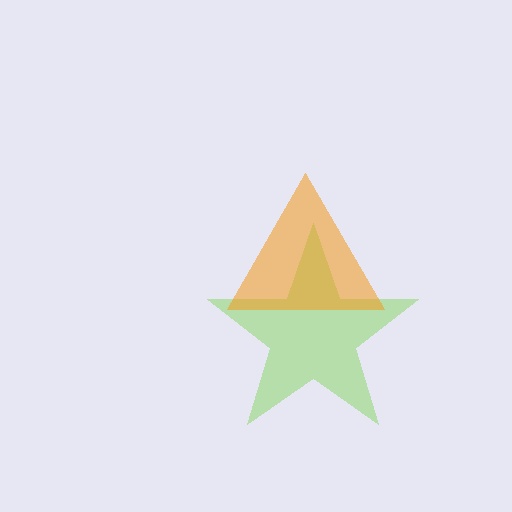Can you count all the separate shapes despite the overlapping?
Yes, there are 2 separate shapes.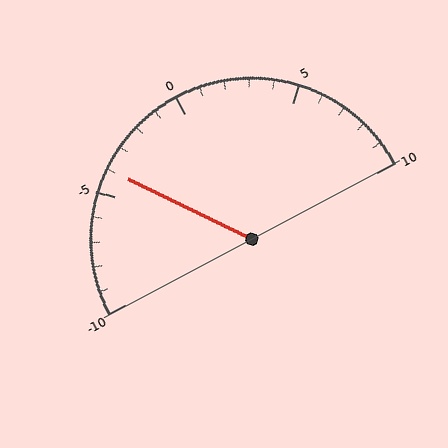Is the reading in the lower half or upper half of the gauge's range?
The reading is in the lower half of the range (-10 to 10).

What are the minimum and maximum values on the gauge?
The gauge ranges from -10 to 10.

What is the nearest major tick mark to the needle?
The nearest major tick mark is -5.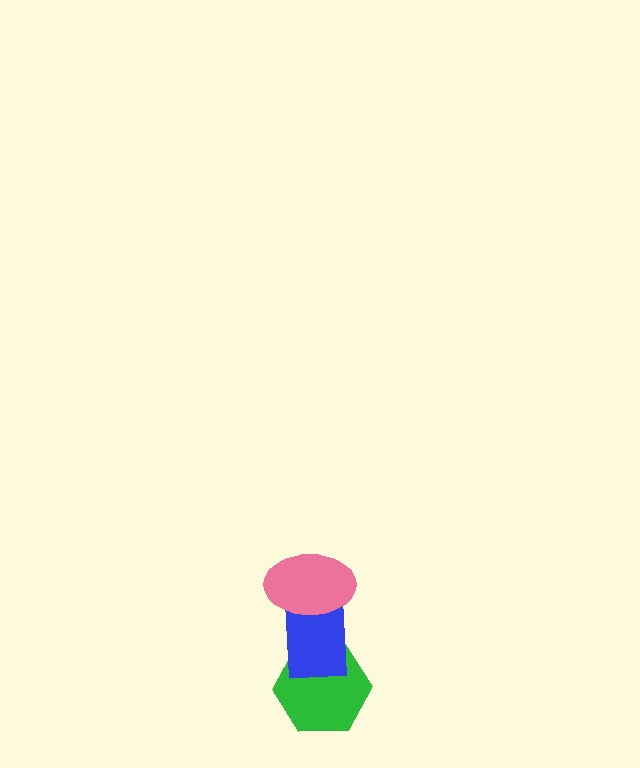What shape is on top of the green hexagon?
The blue rectangle is on top of the green hexagon.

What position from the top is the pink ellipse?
The pink ellipse is 1st from the top.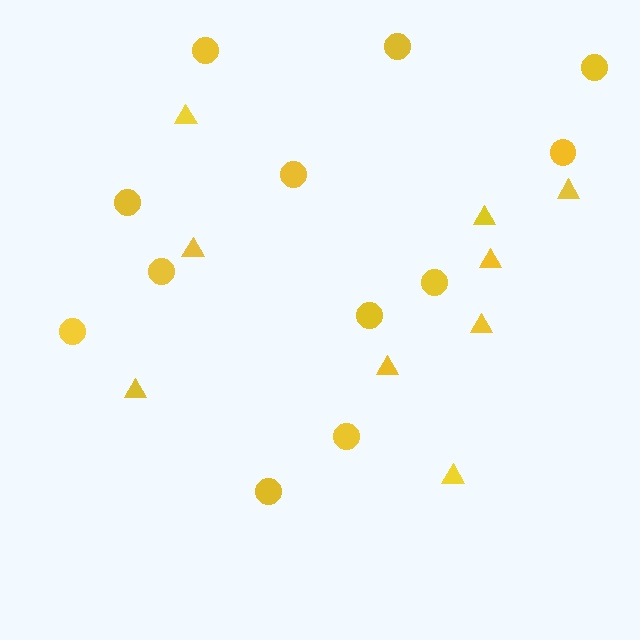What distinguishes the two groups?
There are 2 groups: one group of circles (12) and one group of triangles (9).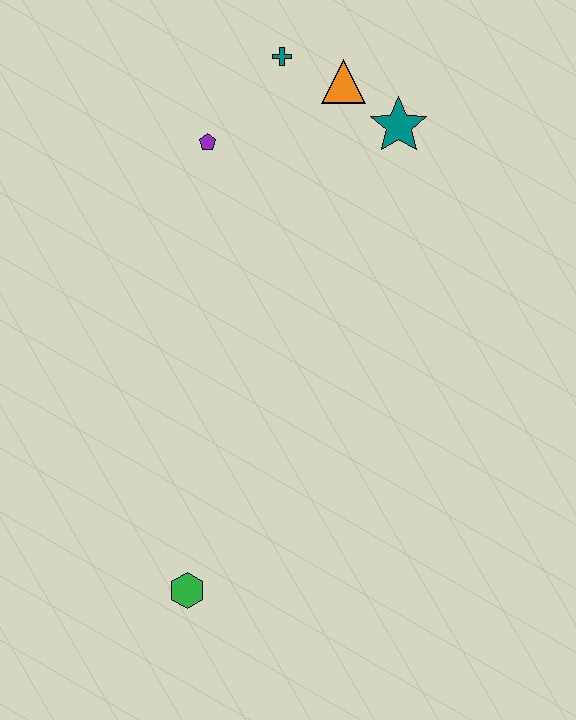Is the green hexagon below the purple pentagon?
Yes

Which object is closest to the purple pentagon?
The teal cross is closest to the purple pentagon.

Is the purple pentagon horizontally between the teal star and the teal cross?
No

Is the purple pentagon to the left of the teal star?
Yes